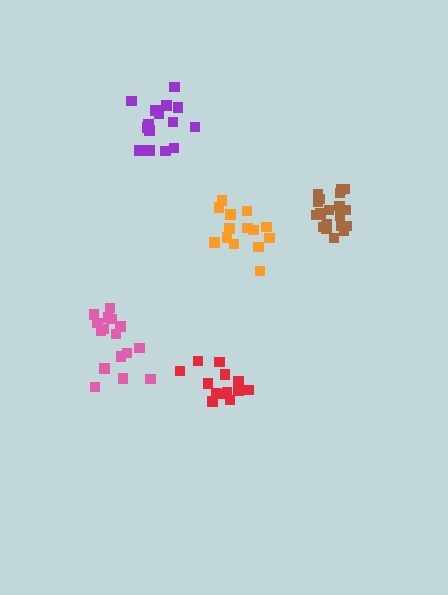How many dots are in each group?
Group 1: 20 dots, Group 2: 14 dots, Group 3: 15 dots, Group 4: 16 dots, Group 5: 15 dots (80 total).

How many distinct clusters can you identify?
There are 5 distinct clusters.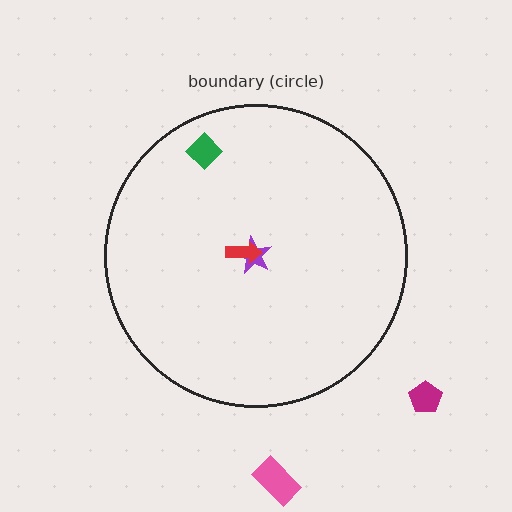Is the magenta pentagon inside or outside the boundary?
Outside.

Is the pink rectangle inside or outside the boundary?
Outside.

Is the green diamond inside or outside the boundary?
Inside.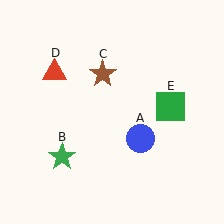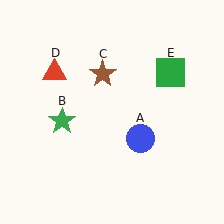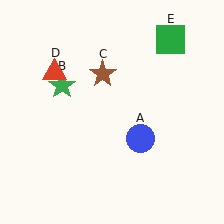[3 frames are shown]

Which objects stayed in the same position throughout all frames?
Blue circle (object A) and brown star (object C) and red triangle (object D) remained stationary.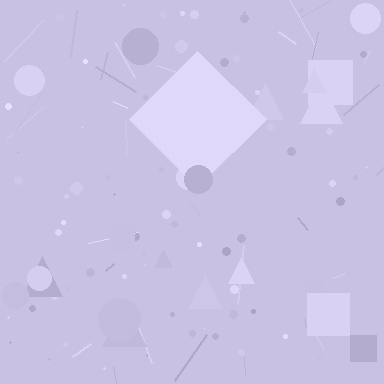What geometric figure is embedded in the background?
A diamond is embedded in the background.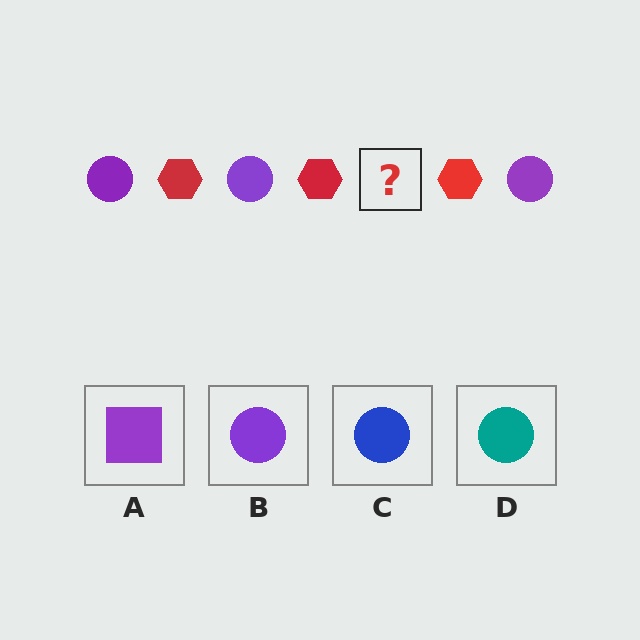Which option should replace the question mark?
Option B.